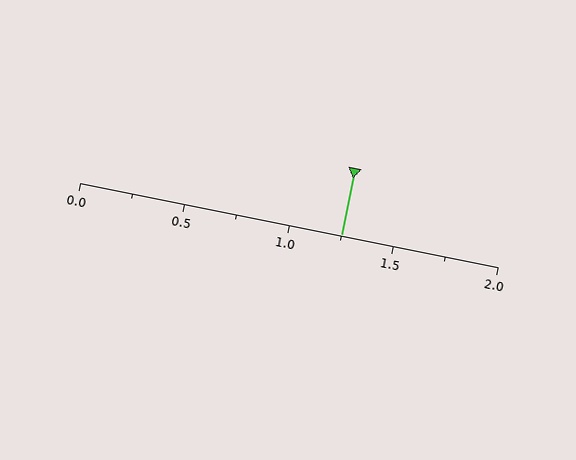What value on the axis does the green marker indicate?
The marker indicates approximately 1.25.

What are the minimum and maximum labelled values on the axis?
The axis runs from 0.0 to 2.0.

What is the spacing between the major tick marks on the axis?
The major ticks are spaced 0.5 apart.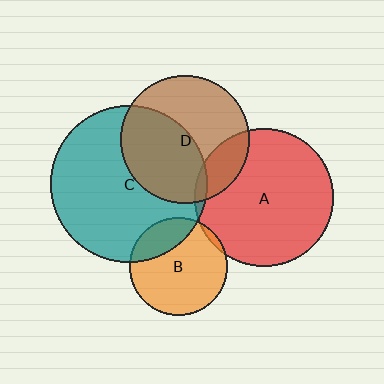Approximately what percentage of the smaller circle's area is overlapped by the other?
Approximately 5%.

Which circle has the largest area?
Circle C (teal).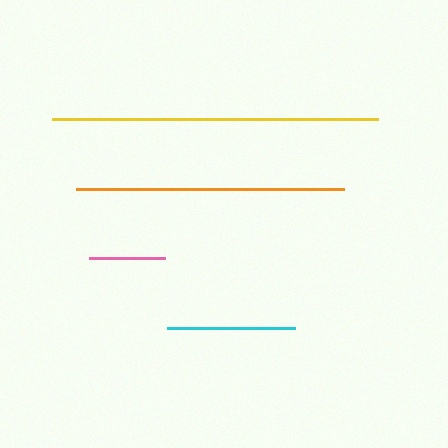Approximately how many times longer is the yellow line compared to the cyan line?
The yellow line is approximately 2.5 times the length of the cyan line.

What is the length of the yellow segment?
The yellow segment is approximately 326 pixels long.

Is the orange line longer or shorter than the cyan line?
The orange line is longer than the cyan line.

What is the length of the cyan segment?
The cyan segment is approximately 128 pixels long.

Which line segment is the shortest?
The pink line is the shortest at approximately 75 pixels.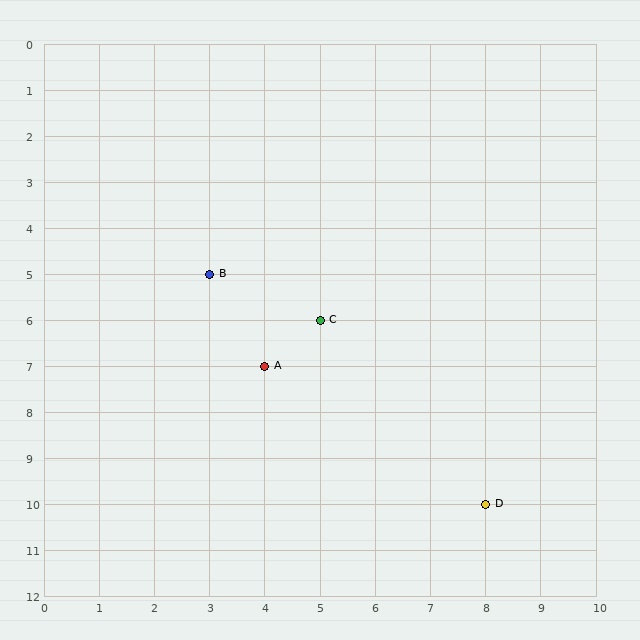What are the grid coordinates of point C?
Point C is at grid coordinates (5, 6).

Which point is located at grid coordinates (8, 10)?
Point D is at (8, 10).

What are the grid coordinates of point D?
Point D is at grid coordinates (8, 10).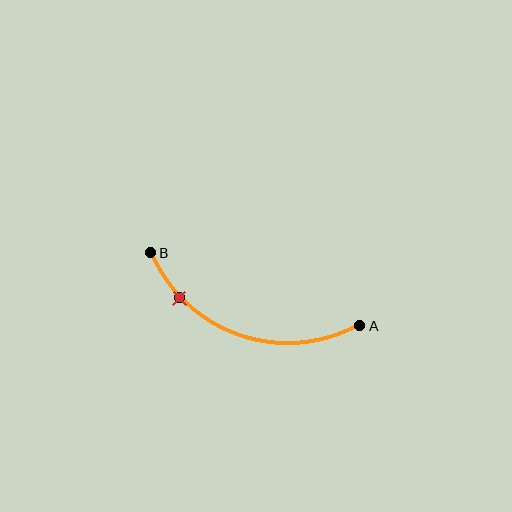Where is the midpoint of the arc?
The arc midpoint is the point on the curve farthest from the straight line joining A and B. It sits below that line.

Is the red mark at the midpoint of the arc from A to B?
No. The red mark lies on the arc but is closer to endpoint B. The arc midpoint would be at the point on the curve equidistant along the arc from both A and B.